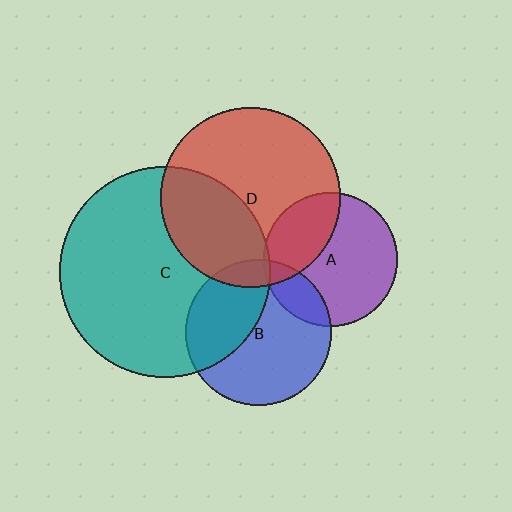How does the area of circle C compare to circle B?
Approximately 2.1 times.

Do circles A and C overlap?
Yes.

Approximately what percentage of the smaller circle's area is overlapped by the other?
Approximately 5%.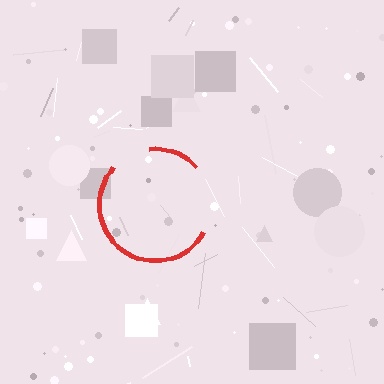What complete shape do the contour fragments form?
The contour fragments form a circle.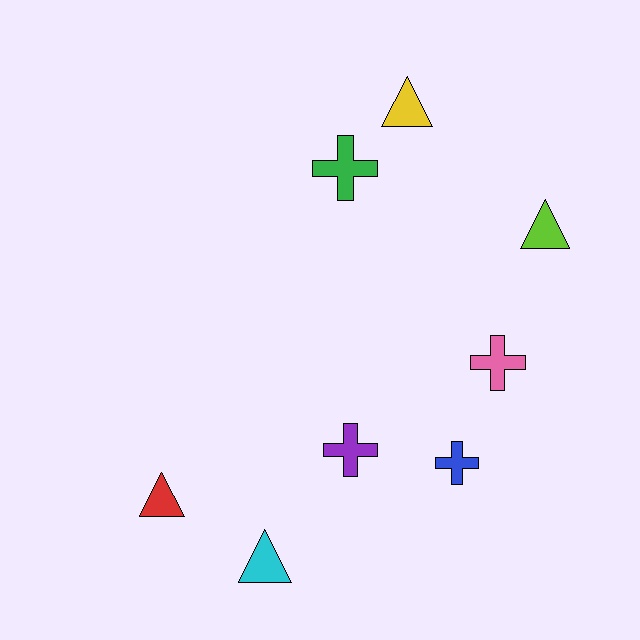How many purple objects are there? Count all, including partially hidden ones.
There is 1 purple object.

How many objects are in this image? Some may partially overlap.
There are 8 objects.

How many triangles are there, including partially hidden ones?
There are 4 triangles.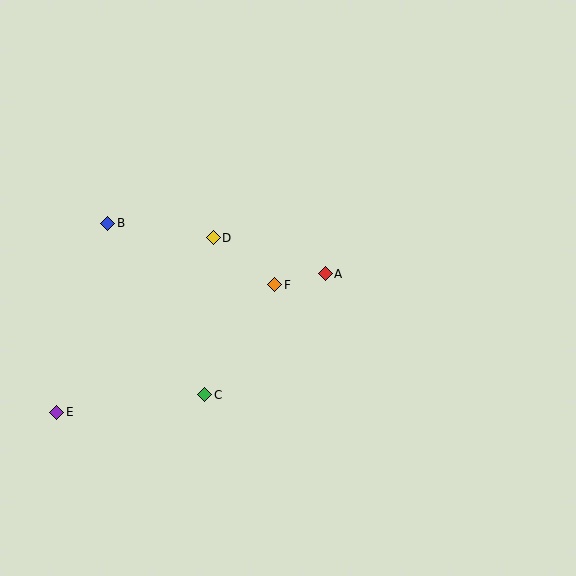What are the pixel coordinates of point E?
Point E is at (57, 412).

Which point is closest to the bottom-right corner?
Point A is closest to the bottom-right corner.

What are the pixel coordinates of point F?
Point F is at (275, 285).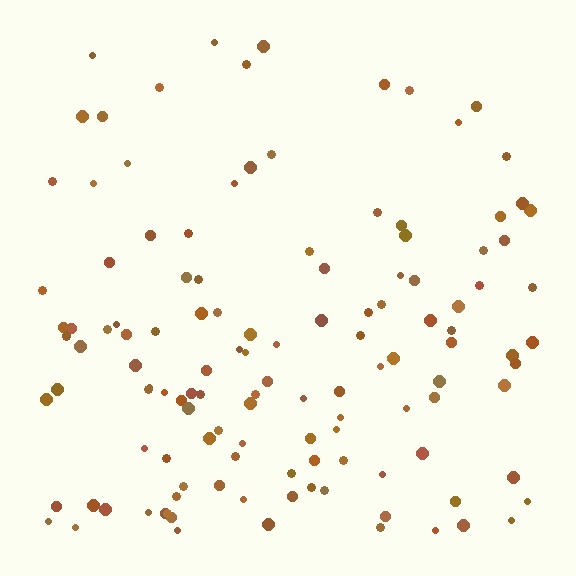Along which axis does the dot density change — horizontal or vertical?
Vertical.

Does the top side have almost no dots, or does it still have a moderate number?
Still a moderate number, just noticeably fewer than the bottom.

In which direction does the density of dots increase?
From top to bottom, with the bottom side densest.